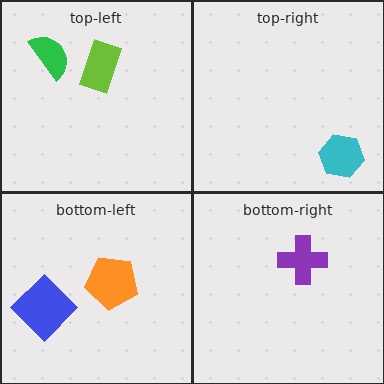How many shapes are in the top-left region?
2.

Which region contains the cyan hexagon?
The top-right region.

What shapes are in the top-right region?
The cyan hexagon.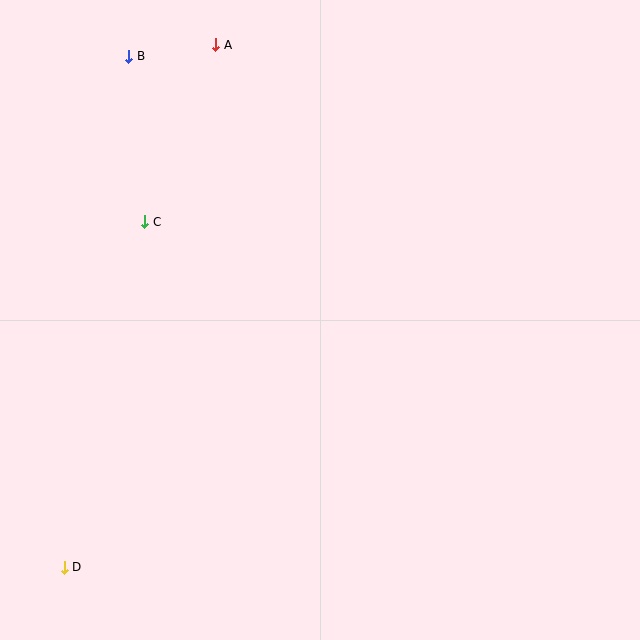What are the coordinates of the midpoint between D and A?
The midpoint between D and A is at (140, 306).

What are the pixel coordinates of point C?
Point C is at (145, 222).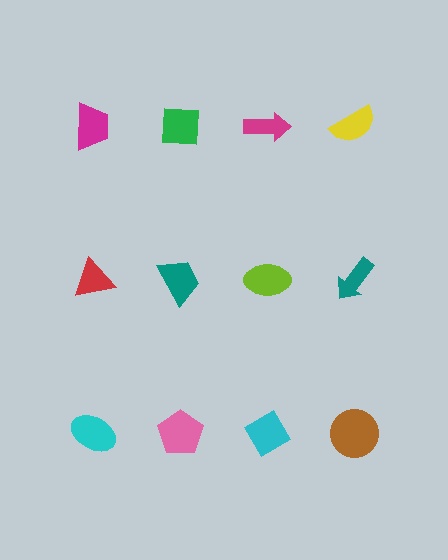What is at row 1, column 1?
A magenta trapezoid.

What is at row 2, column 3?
A lime ellipse.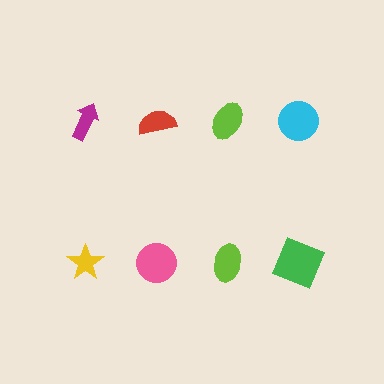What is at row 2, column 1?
A yellow star.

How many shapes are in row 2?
4 shapes.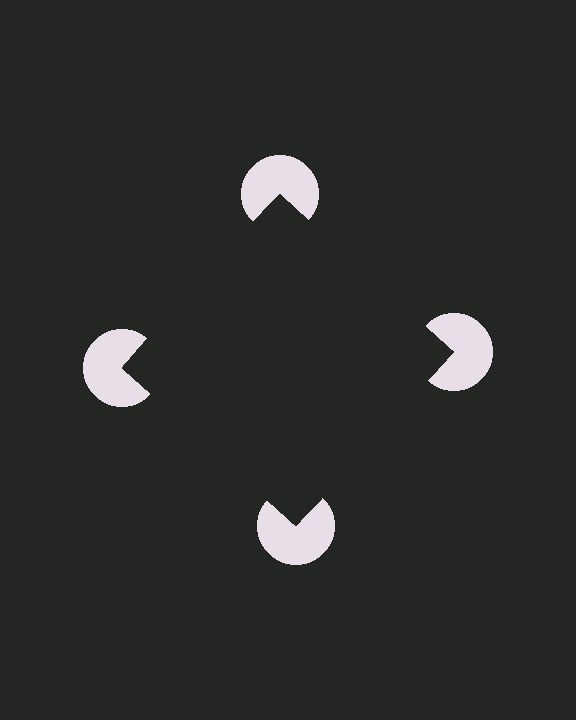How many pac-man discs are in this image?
There are 4 — one at each vertex of the illusory square.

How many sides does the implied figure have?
4 sides.